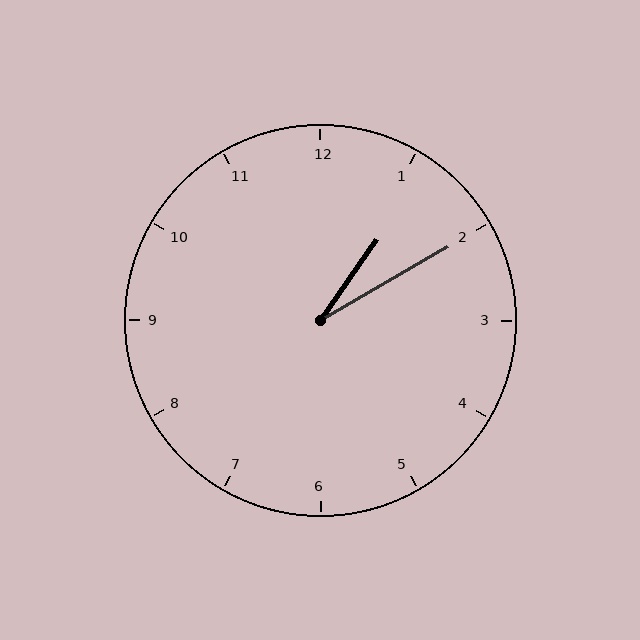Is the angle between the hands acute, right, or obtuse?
It is acute.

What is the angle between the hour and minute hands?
Approximately 25 degrees.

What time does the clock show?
1:10.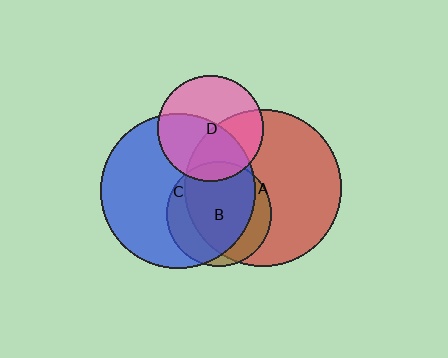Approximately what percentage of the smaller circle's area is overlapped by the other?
Approximately 10%.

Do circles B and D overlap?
Yes.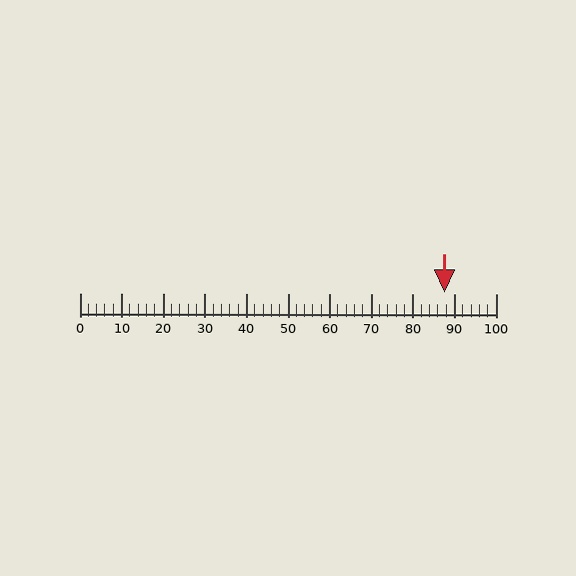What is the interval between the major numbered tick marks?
The major tick marks are spaced 10 units apart.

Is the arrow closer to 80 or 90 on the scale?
The arrow is closer to 90.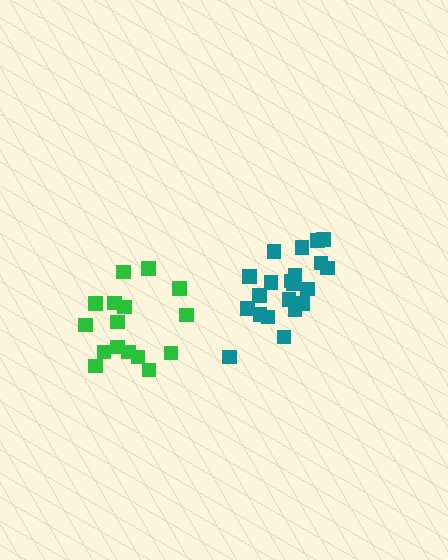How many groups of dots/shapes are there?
There are 2 groups.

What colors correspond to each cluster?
The clusters are colored: green, teal.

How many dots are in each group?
Group 1: 16 dots, Group 2: 21 dots (37 total).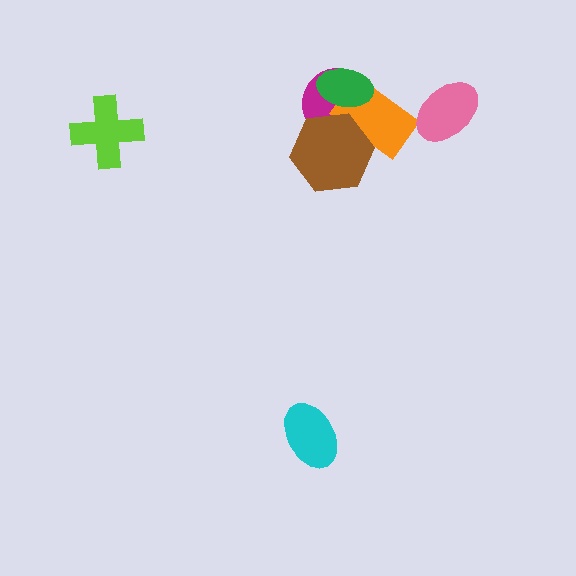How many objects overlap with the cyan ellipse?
0 objects overlap with the cyan ellipse.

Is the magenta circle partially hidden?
Yes, it is partially covered by another shape.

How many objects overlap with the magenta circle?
3 objects overlap with the magenta circle.